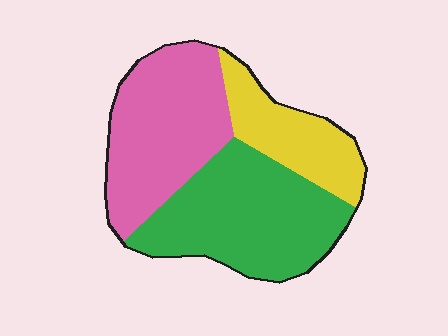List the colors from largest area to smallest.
From largest to smallest: green, pink, yellow.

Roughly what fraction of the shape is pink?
Pink takes up about three eighths (3/8) of the shape.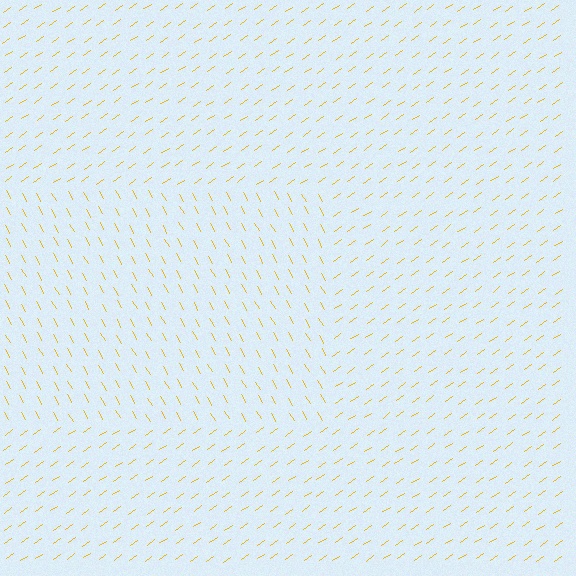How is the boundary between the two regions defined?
The boundary is defined purely by a change in line orientation (approximately 84 degrees difference). All lines are the same color and thickness.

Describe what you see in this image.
The image is filled with small yellow line segments. A rectangle region in the image has lines oriented differently from the surrounding lines, creating a visible texture boundary.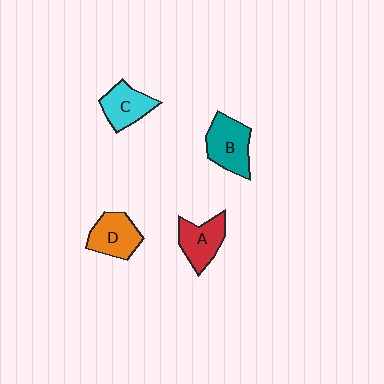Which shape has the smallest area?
Shape C (cyan).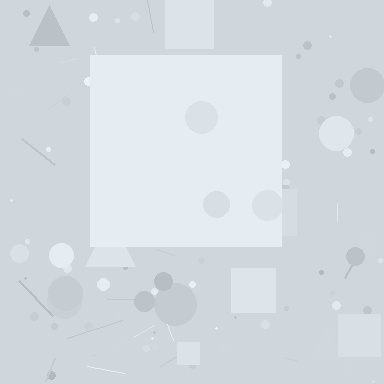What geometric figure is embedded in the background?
A square is embedded in the background.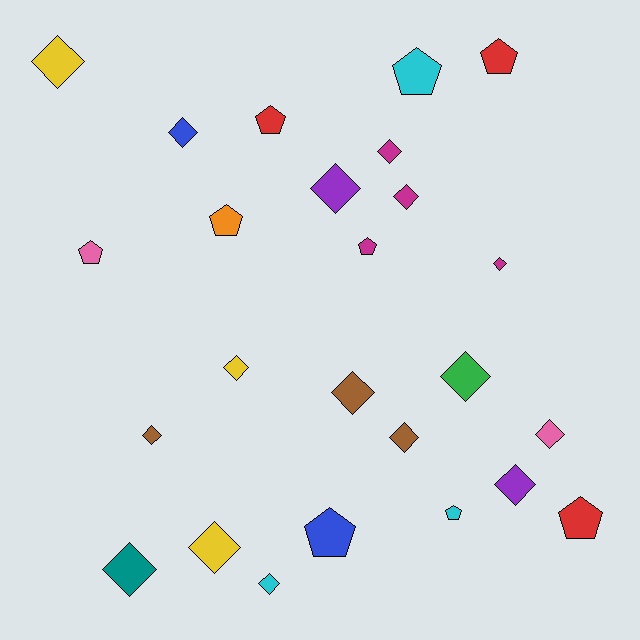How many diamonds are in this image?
There are 16 diamonds.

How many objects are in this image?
There are 25 objects.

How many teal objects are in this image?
There is 1 teal object.